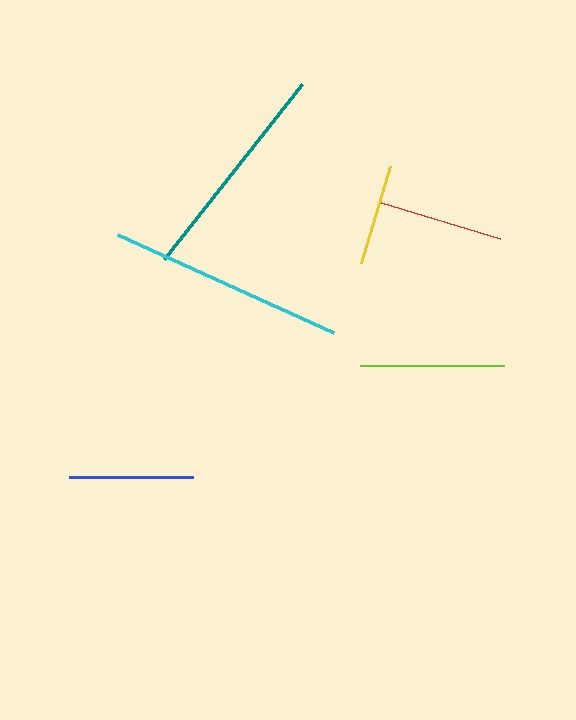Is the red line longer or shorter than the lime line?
The lime line is longer than the red line.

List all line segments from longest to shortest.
From longest to shortest: cyan, teal, lime, blue, red, yellow.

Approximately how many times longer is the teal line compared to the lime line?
The teal line is approximately 1.5 times the length of the lime line.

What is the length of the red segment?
The red segment is approximately 123 pixels long.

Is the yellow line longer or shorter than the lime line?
The lime line is longer than the yellow line.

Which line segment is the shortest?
The yellow line is the shortest at approximately 101 pixels.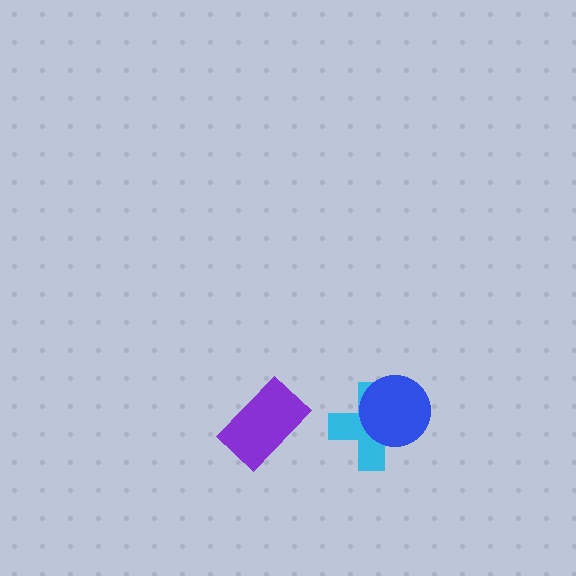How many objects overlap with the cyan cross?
1 object overlaps with the cyan cross.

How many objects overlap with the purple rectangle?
0 objects overlap with the purple rectangle.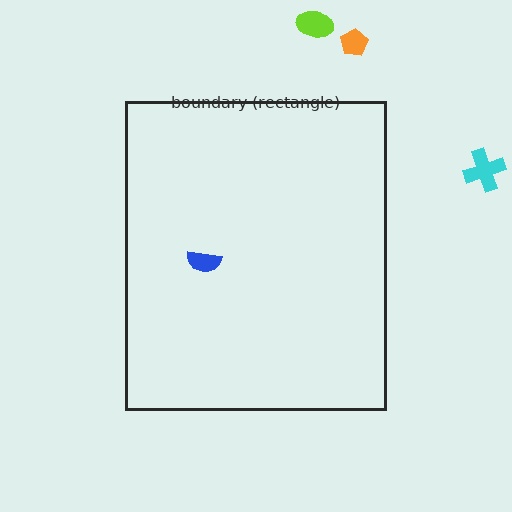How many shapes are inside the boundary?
1 inside, 3 outside.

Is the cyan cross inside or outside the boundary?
Outside.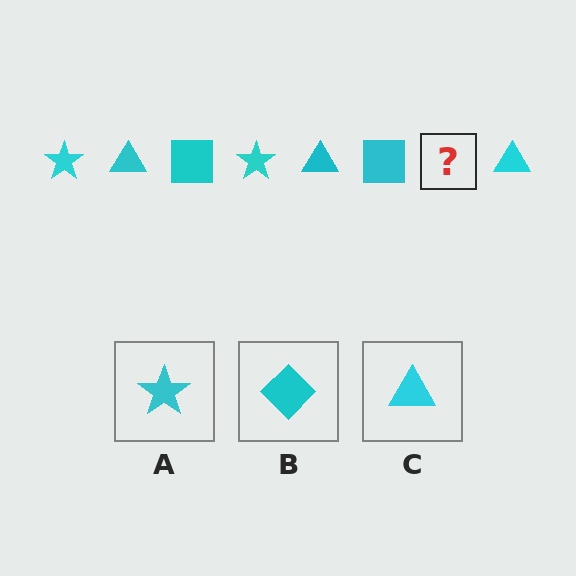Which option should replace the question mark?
Option A.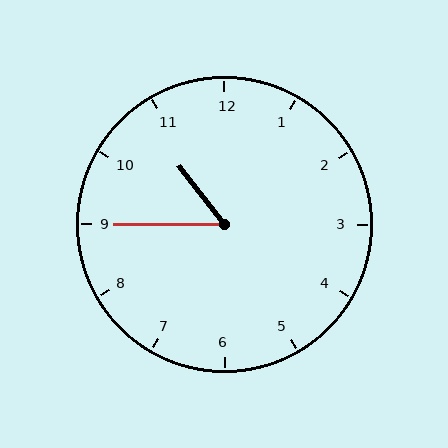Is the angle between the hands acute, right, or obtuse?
It is acute.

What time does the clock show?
10:45.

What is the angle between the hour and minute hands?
Approximately 52 degrees.